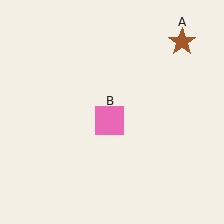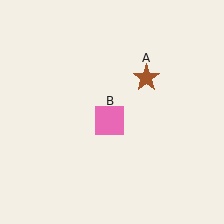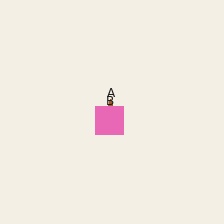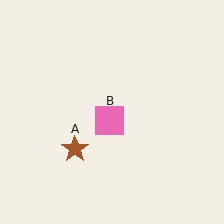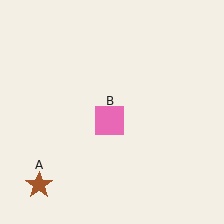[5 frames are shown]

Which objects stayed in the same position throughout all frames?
Pink square (object B) remained stationary.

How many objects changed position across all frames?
1 object changed position: brown star (object A).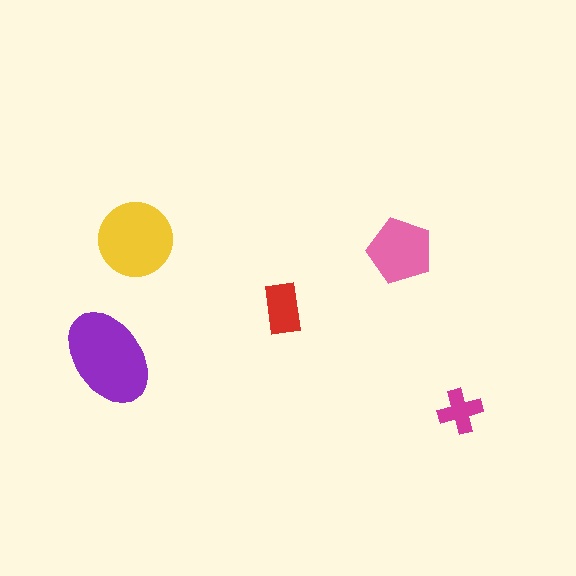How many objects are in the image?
There are 5 objects in the image.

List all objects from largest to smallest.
The purple ellipse, the yellow circle, the pink pentagon, the red rectangle, the magenta cross.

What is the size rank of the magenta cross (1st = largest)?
5th.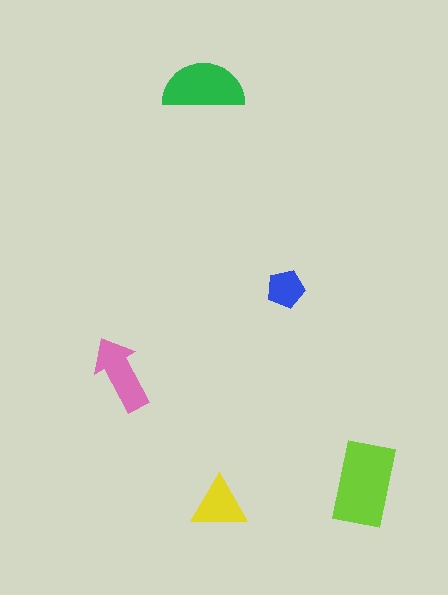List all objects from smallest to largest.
The blue pentagon, the yellow triangle, the pink arrow, the green semicircle, the lime rectangle.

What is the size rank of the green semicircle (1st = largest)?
2nd.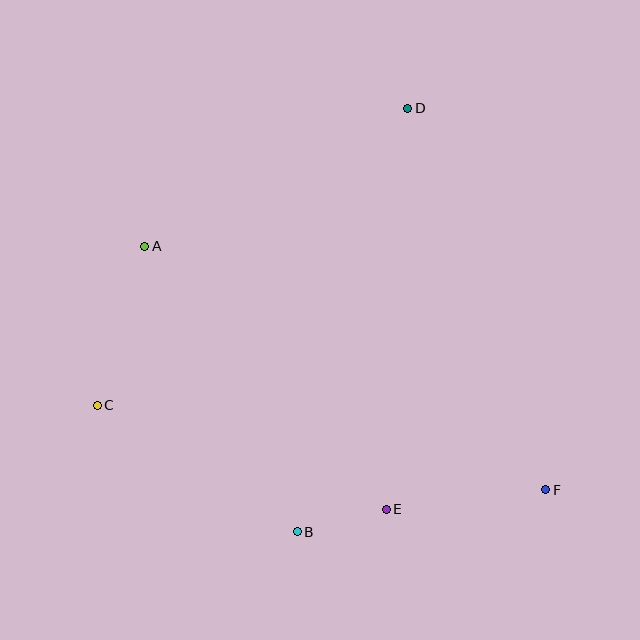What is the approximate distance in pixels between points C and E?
The distance between C and E is approximately 307 pixels.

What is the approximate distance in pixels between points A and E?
The distance between A and E is approximately 357 pixels.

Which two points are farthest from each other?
Points A and F are farthest from each other.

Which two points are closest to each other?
Points B and E are closest to each other.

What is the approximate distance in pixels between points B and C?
The distance between B and C is approximately 237 pixels.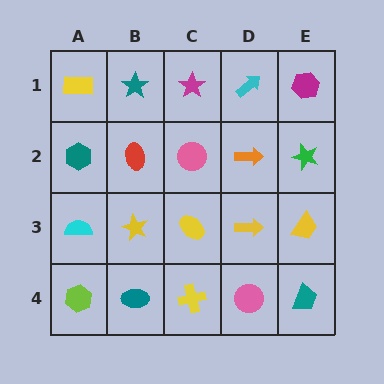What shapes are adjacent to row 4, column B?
A yellow star (row 3, column B), a lime hexagon (row 4, column A), a yellow cross (row 4, column C).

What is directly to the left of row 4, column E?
A pink circle.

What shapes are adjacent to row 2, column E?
A magenta hexagon (row 1, column E), a yellow trapezoid (row 3, column E), an orange arrow (row 2, column D).